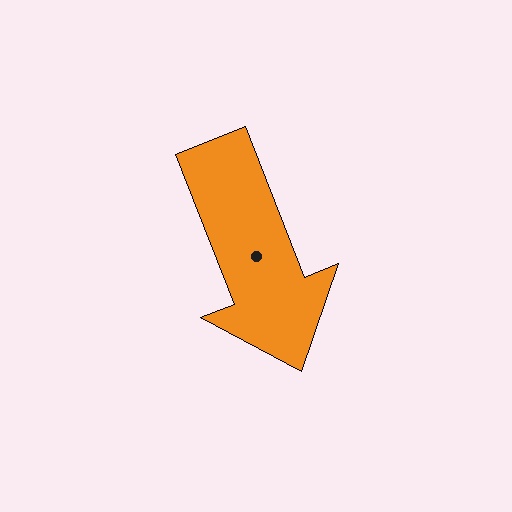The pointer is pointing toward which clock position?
Roughly 5 o'clock.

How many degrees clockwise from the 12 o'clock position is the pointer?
Approximately 159 degrees.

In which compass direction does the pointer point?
South.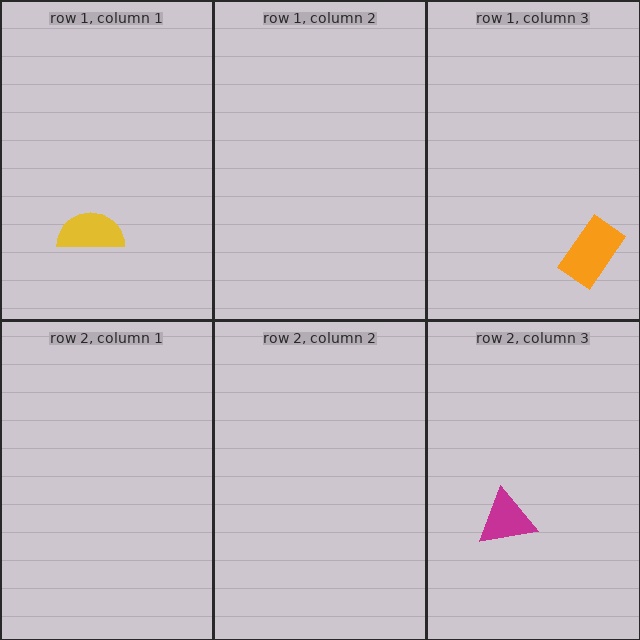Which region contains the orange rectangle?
The row 1, column 3 region.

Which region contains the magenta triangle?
The row 2, column 3 region.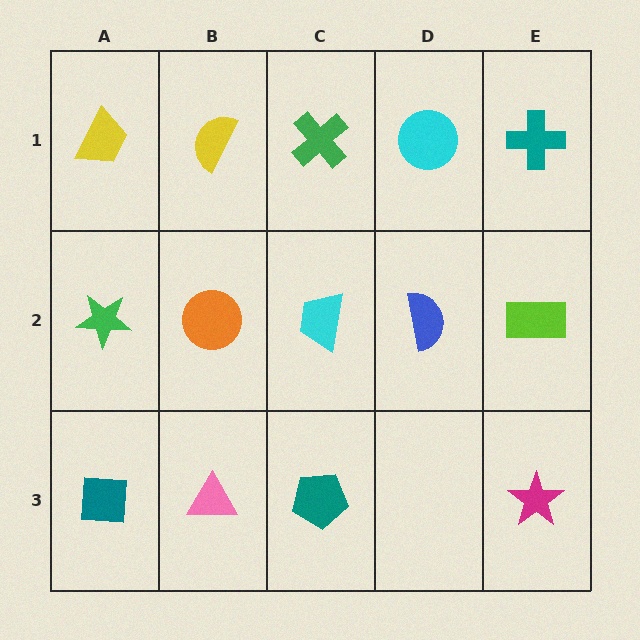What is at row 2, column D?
A blue semicircle.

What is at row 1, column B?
A yellow semicircle.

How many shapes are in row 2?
5 shapes.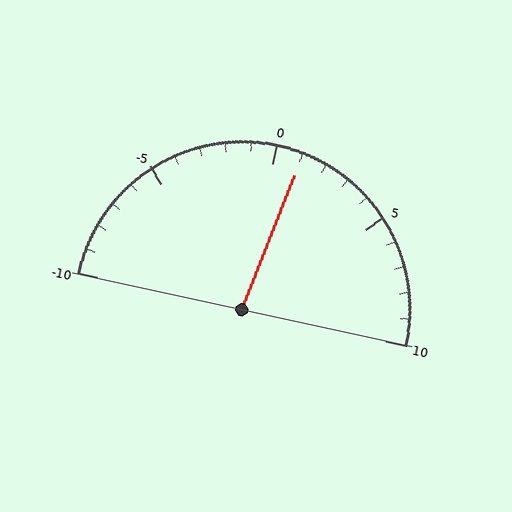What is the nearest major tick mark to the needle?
The nearest major tick mark is 0.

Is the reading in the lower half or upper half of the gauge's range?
The reading is in the upper half of the range (-10 to 10).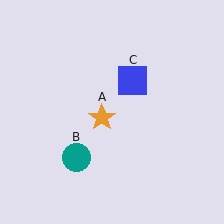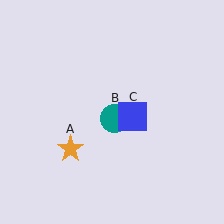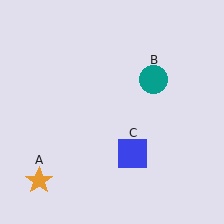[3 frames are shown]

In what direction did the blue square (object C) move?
The blue square (object C) moved down.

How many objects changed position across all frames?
3 objects changed position: orange star (object A), teal circle (object B), blue square (object C).